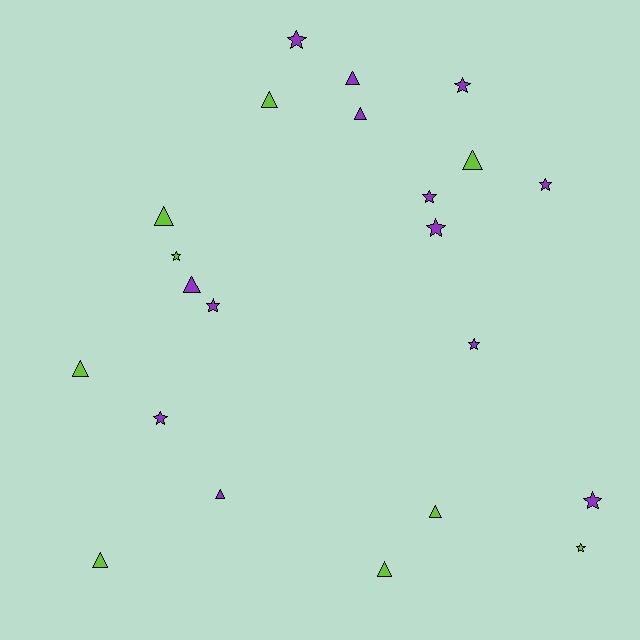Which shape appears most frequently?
Star, with 11 objects.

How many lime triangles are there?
There are 7 lime triangles.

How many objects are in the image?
There are 22 objects.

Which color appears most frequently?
Purple, with 13 objects.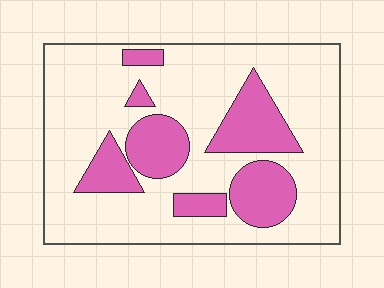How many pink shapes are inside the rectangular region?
7.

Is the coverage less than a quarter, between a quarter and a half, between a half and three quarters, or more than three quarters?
Between a quarter and a half.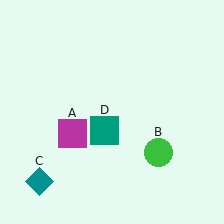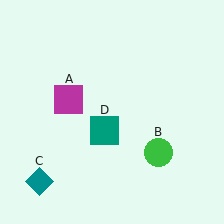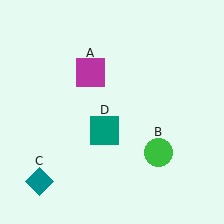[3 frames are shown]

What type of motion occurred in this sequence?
The magenta square (object A) rotated clockwise around the center of the scene.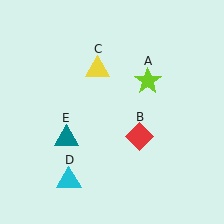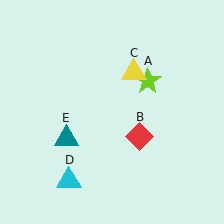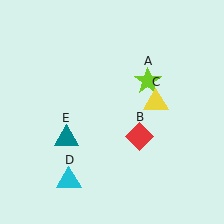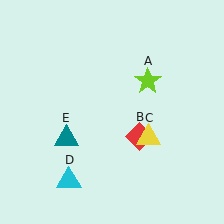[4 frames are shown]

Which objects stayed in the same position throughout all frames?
Lime star (object A) and red diamond (object B) and cyan triangle (object D) and teal triangle (object E) remained stationary.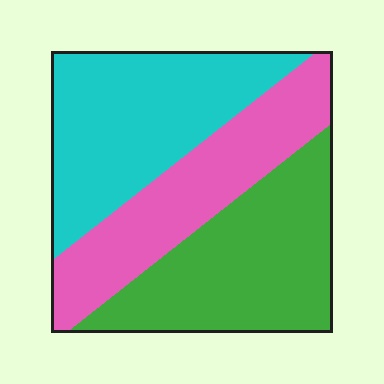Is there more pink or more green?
Green.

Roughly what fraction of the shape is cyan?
Cyan covers 35% of the shape.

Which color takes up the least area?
Pink, at roughly 30%.